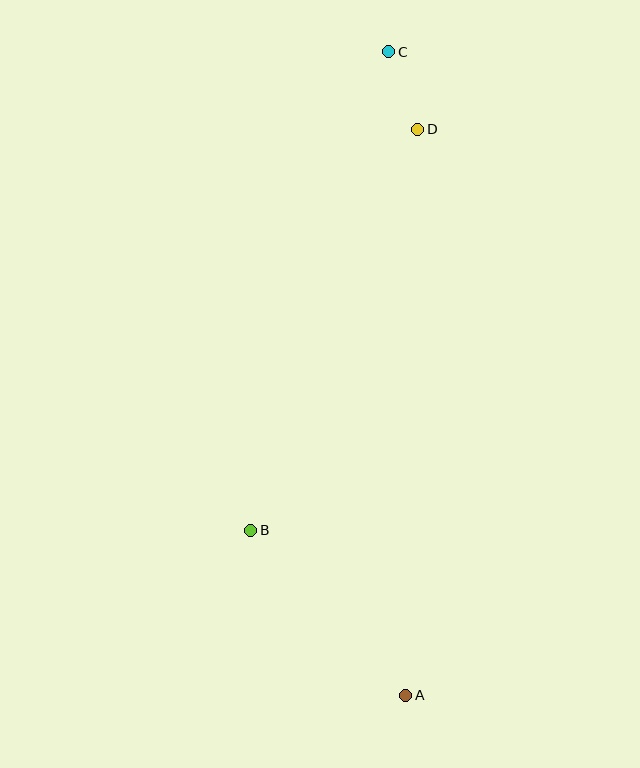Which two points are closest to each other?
Points C and D are closest to each other.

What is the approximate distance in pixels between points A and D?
The distance between A and D is approximately 566 pixels.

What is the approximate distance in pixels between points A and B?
The distance between A and B is approximately 227 pixels.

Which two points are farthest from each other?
Points A and C are farthest from each other.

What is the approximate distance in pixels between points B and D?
The distance between B and D is approximately 434 pixels.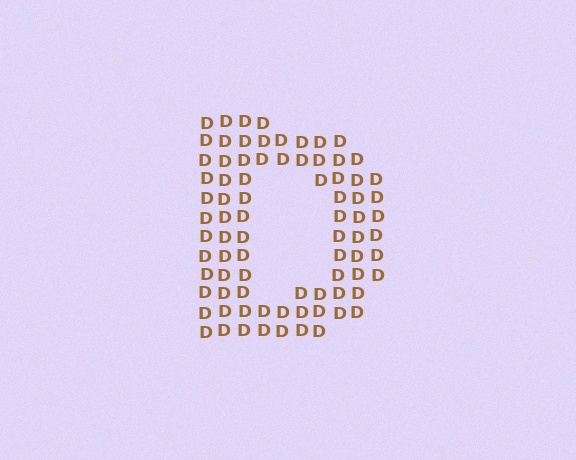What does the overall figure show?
The overall figure shows the letter D.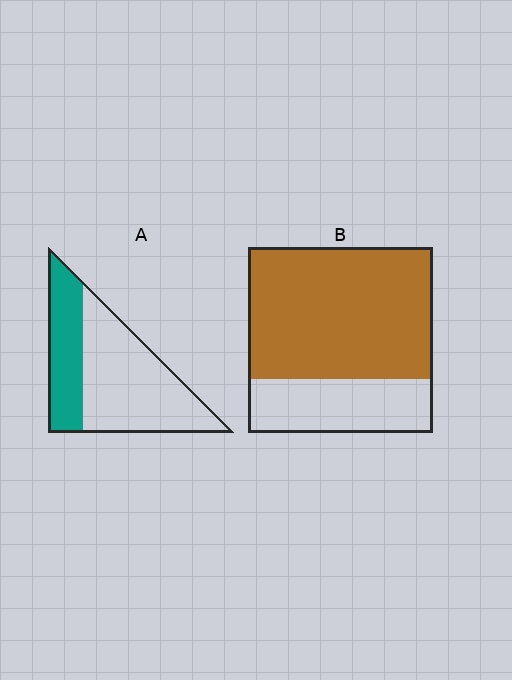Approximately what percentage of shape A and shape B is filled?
A is approximately 35% and B is approximately 70%.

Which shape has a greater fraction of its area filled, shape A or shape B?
Shape B.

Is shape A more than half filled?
No.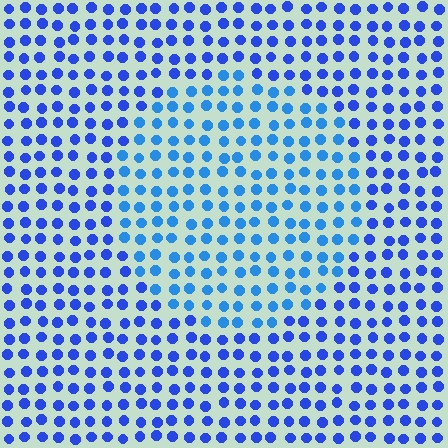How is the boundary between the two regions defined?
The boundary is defined purely by a slight shift in hue (about 23 degrees). Spacing, size, and orientation are identical on both sides.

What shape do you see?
I see a circle.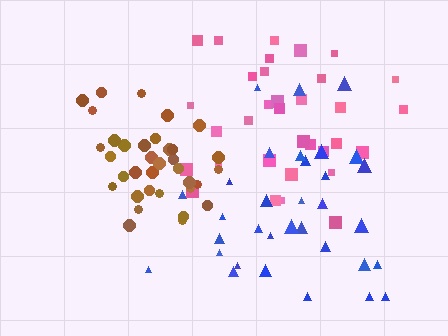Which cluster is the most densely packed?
Brown.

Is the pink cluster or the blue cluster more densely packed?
Blue.